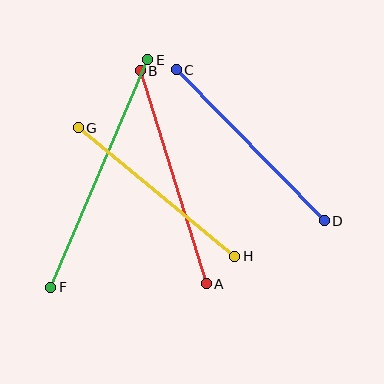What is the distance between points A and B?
The distance is approximately 223 pixels.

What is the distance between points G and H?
The distance is approximately 202 pixels.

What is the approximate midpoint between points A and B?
The midpoint is at approximately (173, 177) pixels.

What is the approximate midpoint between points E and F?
The midpoint is at approximately (99, 173) pixels.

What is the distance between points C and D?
The distance is approximately 212 pixels.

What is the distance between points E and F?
The distance is approximately 247 pixels.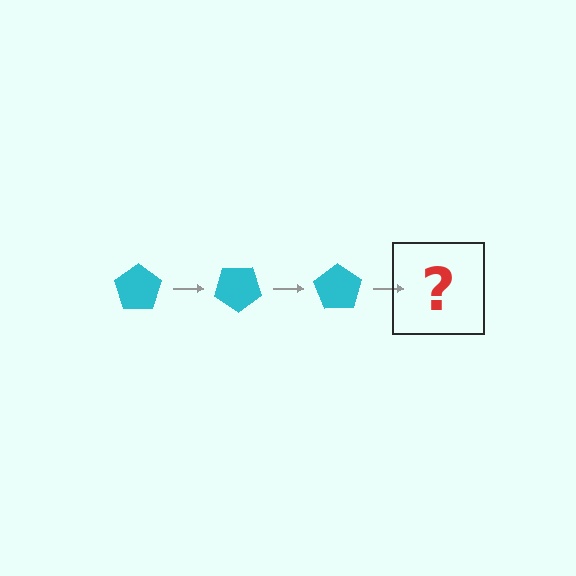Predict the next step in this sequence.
The next step is a cyan pentagon rotated 105 degrees.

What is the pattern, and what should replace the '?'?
The pattern is that the pentagon rotates 35 degrees each step. The '?' should be a cyan pentagon rotated 105 degrees.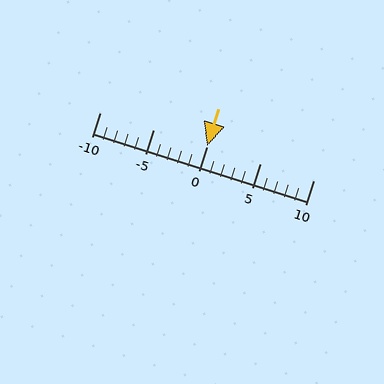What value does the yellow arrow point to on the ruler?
The yellow arrow points to approximately 0.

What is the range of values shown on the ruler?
The ruler shows values from -10 to 10.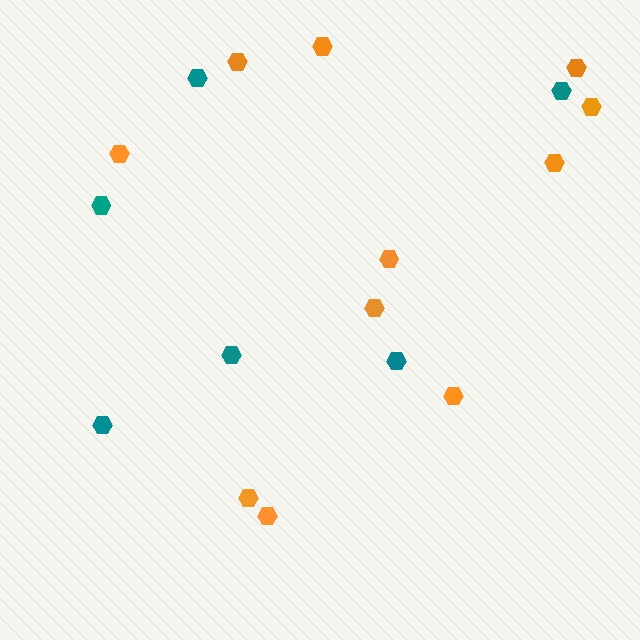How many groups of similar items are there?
There are 2 groups: one group of teal hexagons (6) and one group of orange hexagons (11).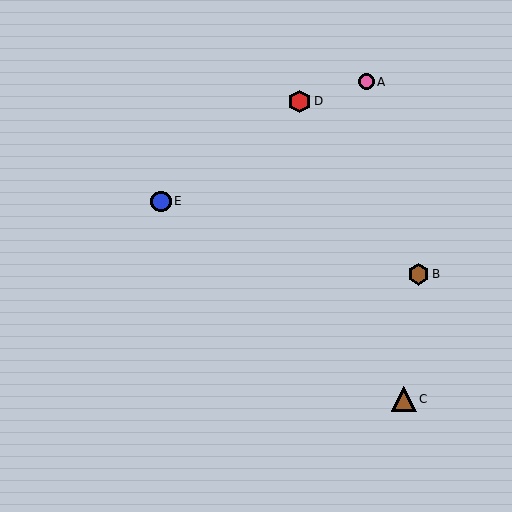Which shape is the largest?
The brown triangle (labeled C) is the largest.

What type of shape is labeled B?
Shape B is a brown hexagon.